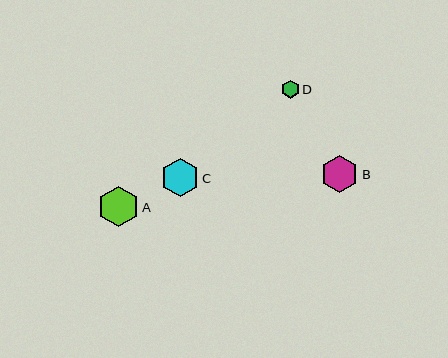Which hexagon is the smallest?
Hexagon D is the smallest with a size of approximately 18 pixels.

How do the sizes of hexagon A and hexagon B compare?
Hexagon A and hexagon B are approximately the same size.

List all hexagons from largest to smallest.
From largest to smallest: A, C, B, D.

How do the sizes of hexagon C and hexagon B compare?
Hexagon C and hexagon B are approximately the same size.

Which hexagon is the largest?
Hexagon A is the largest with a size of approximately 41 pixels.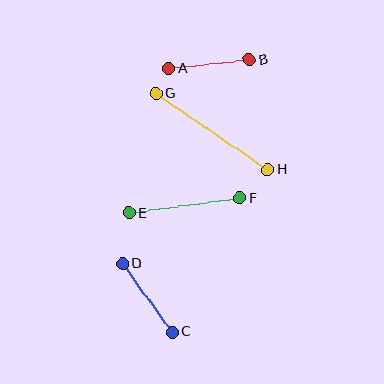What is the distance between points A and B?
The distance is approximately 82 pixels.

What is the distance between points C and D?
The distance is approximately 84 pixels.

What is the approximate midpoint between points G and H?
The midpoint is at approximately (212, 132) pixels.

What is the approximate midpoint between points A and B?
The midpoint is at approximately (209, 64) pixels.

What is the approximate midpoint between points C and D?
The midpoint is at approximately (147, 298) pixels.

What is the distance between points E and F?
The distance is approximately 112 pixels.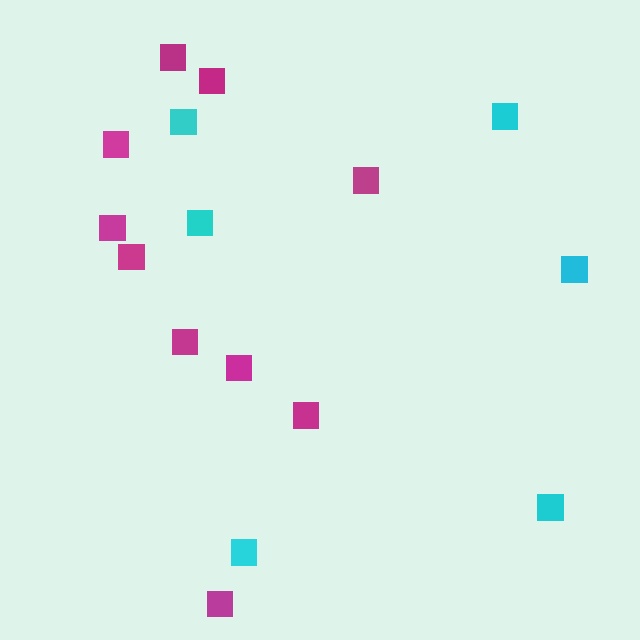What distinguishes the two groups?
There are 2 groups: one group of cyan squares (6) and one group of magenta squares (10).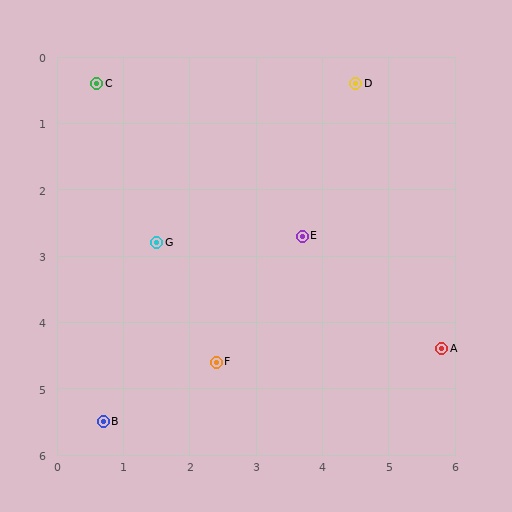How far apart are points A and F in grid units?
Points A and F are about 3.4 grid units apart.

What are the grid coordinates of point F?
Point F is at approximately (2.4, 4.6).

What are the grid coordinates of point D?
Point D is at approximately (4.5, 0.4).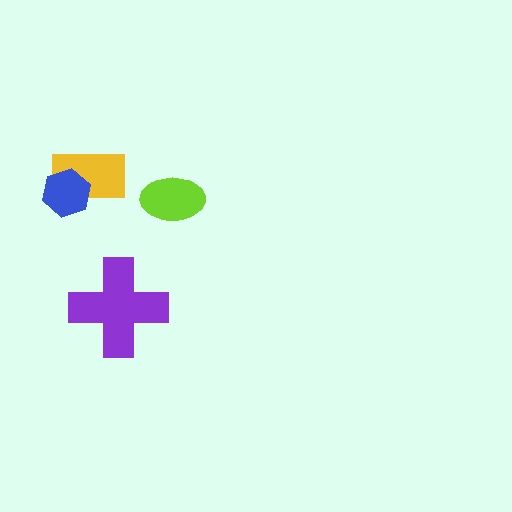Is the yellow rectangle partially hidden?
Yes, it is partially covered by another shape.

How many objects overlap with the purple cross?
0 objects overlap with the purple cross.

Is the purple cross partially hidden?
No, no other shape covers it.